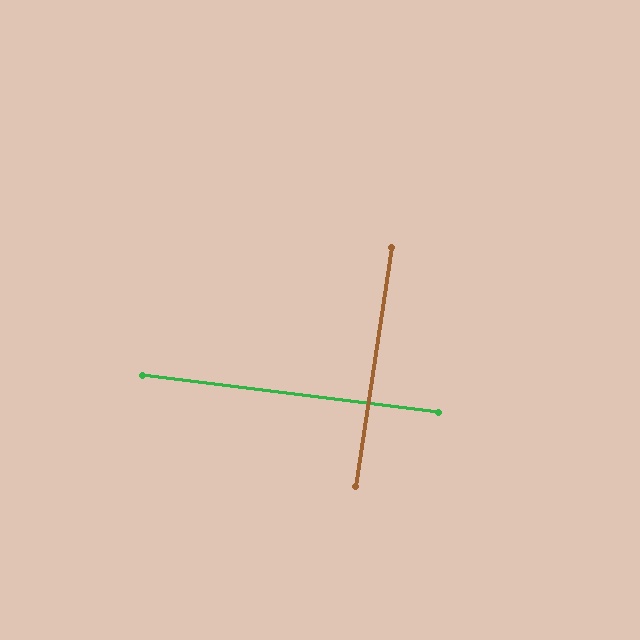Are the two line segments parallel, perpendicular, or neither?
Perpendicular — they meet at approximately 88°.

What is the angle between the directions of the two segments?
Approximately 88 degrees.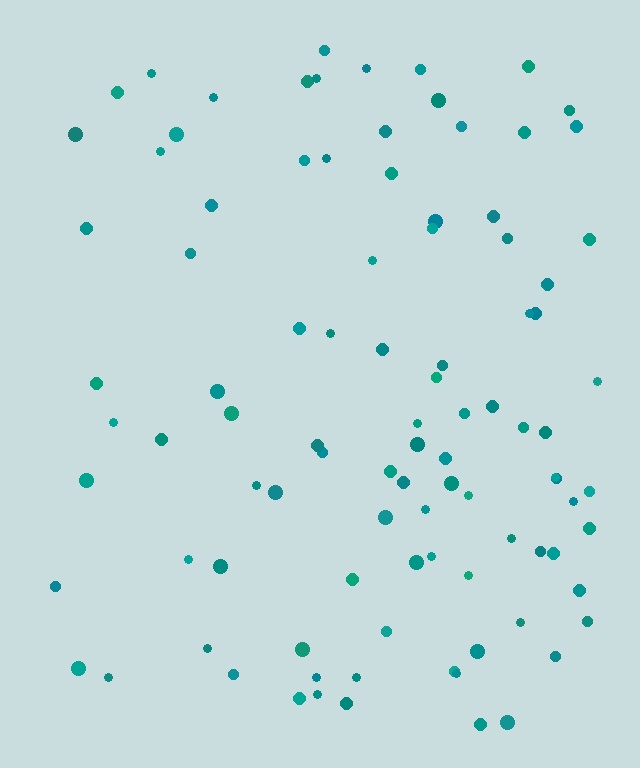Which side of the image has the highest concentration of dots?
The right.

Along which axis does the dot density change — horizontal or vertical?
Horizontal.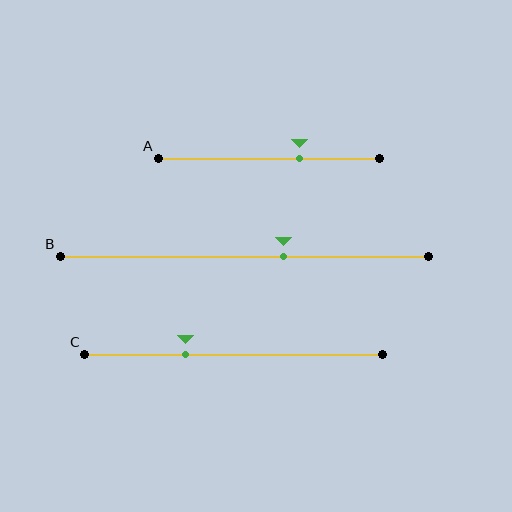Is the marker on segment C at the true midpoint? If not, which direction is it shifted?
No, the marker on segment C is shifted to the left by about 16% of the segment length.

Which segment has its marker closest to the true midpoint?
Segment B has its marker closest to the true midpoint.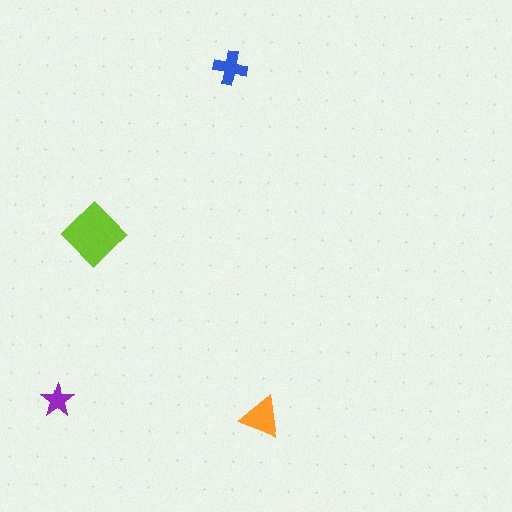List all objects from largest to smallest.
The lime diamond, the orange triangle, the blue cross, the purple star.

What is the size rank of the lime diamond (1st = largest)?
1st.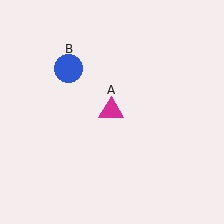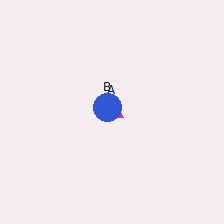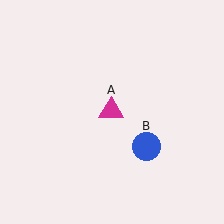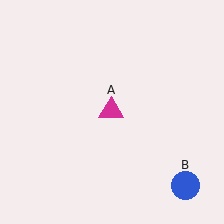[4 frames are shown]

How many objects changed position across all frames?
1 object changed position: blue circle (object B).